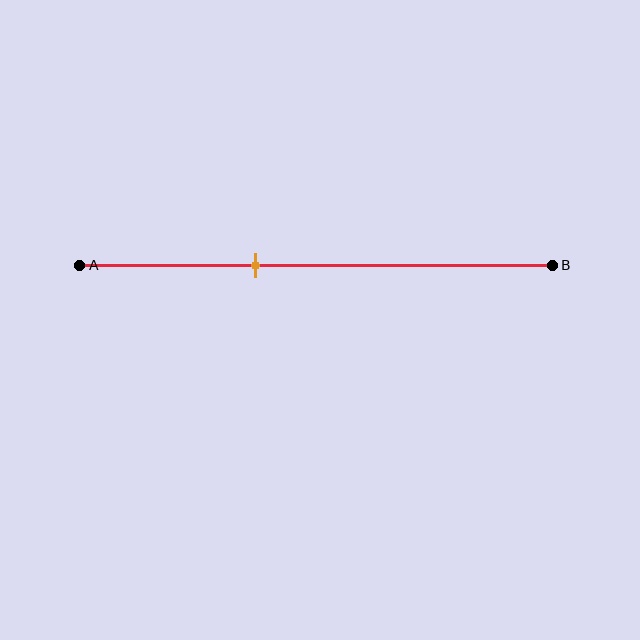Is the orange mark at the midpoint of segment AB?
No, the mark is at about 35% from A, not at the 50% midpoint.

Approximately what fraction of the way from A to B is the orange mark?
The orange mark is approximately 35% of the way from A to B.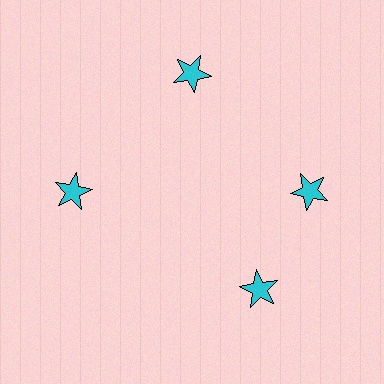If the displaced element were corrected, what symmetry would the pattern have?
It would have 4-fold rotational symmetry — the pattern would map onto itself every 90 degrees.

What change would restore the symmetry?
The symmetry would be restored by rotating it back into even spacing with its neighbors so that all 4 stars sit at equal angles and equal distance from the center.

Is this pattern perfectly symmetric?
No. The 4 cyan stars are arranged in a ring, but one element near the 6 o'clock position is rotated out of alignment along the ring, breaking the 4-fold rotational symmetry.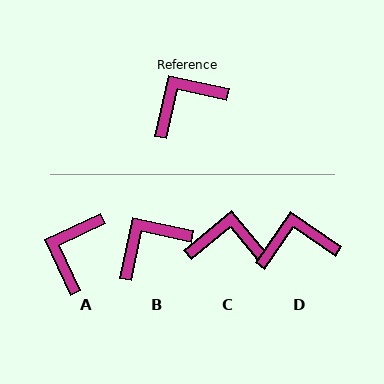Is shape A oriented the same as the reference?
No, it is off by about 37 degrees.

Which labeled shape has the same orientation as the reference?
B.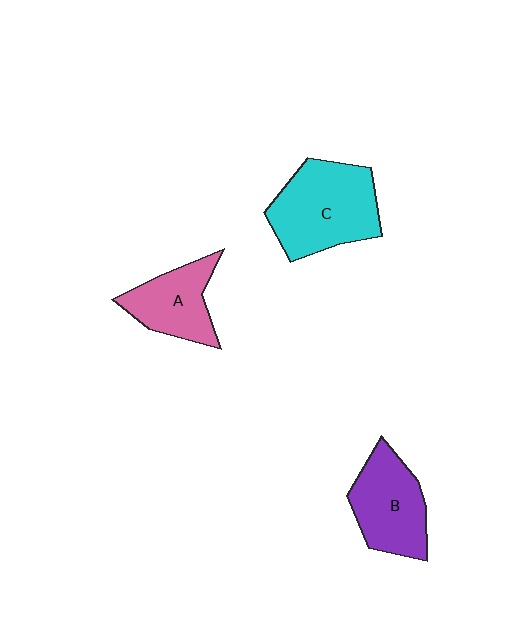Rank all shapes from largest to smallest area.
From largest to smallest: C (cyan), B (purple), A (pink).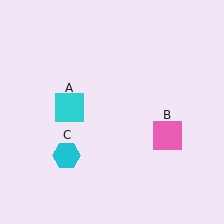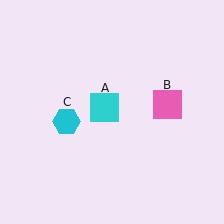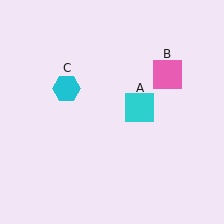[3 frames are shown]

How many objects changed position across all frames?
3 objects changed position: cyan square (object A), pink square (object B), cyan hexagon (object C).